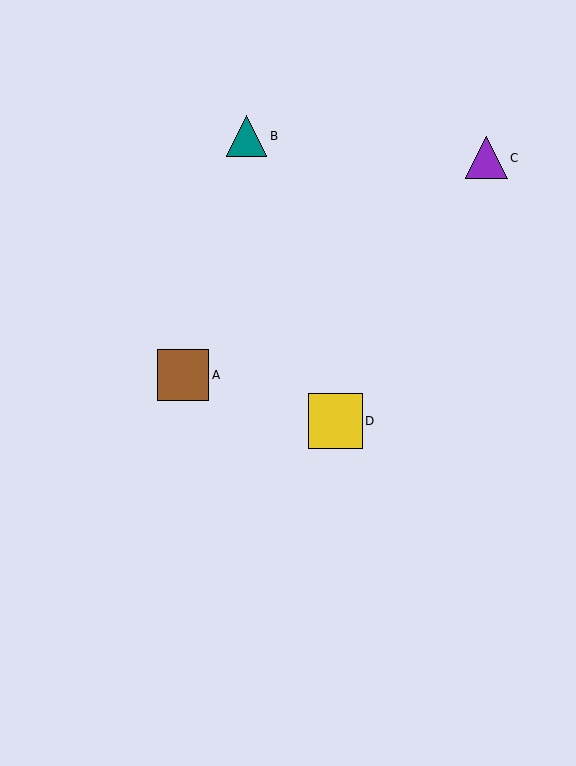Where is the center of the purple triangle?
The center of the purple triangle is at (487, 158).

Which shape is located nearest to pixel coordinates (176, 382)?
The brown square (labeled A) at (183, 375) is nearest to that location.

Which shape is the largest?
The yellow square (labeled D) is the largest.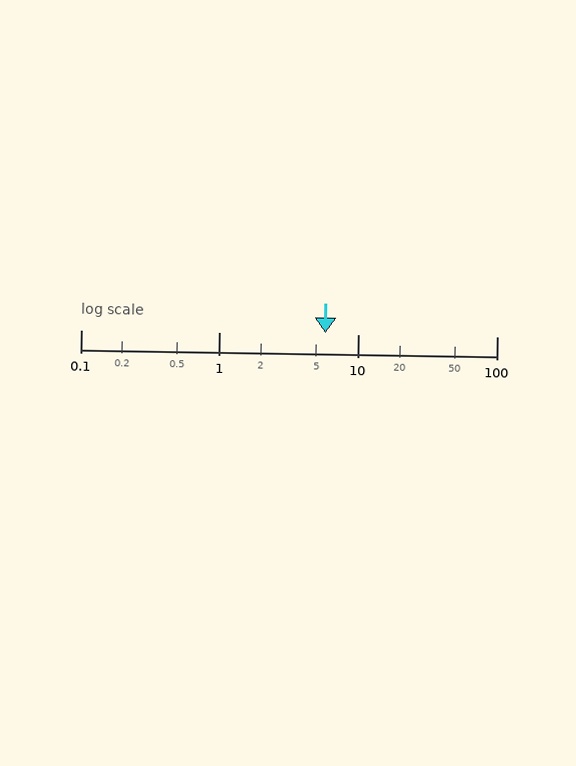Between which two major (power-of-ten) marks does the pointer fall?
The pointer is between 1 and 10.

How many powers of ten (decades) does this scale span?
The scale spans 3 decades, from 0.1 to 100.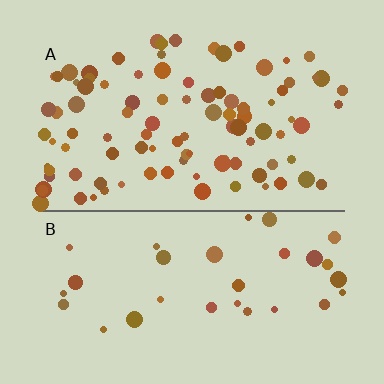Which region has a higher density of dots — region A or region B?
A (the top).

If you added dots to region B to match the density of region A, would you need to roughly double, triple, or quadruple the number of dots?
Approximately triple.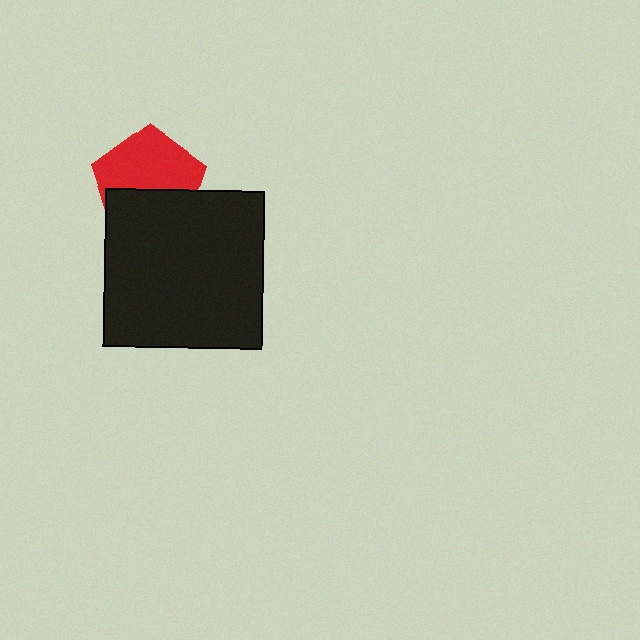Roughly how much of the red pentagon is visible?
About half of it is visible (roughly 58%).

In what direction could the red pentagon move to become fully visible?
The red pentagon could move up. That would shift it out from behind the black square entirely.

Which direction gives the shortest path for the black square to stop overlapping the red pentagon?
Moving down gives the shortest separation.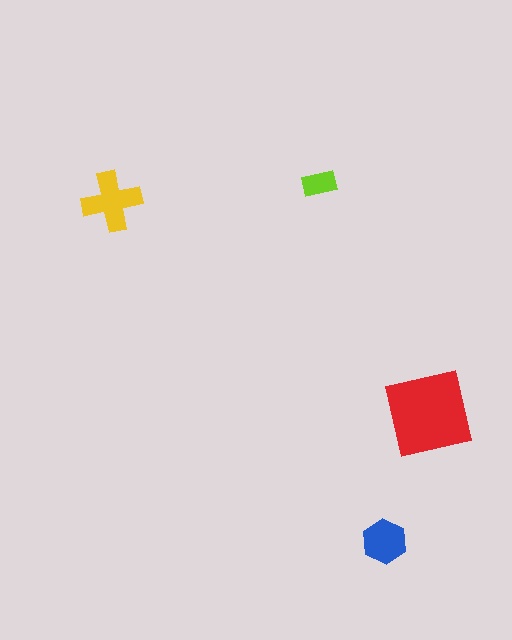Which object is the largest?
The red square.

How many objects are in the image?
There are 4 objects in the image.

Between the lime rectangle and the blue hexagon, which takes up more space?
The blue hexagon.